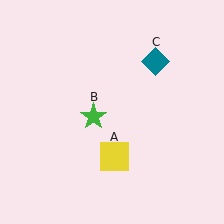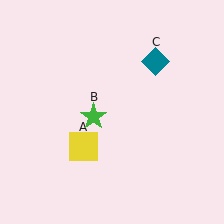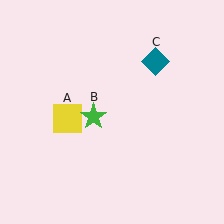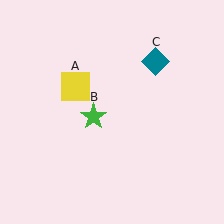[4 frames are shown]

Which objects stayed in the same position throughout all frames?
Green star (object B) and teal diamond (object C) remained stationary.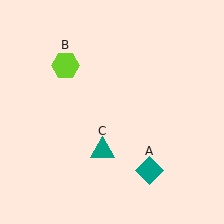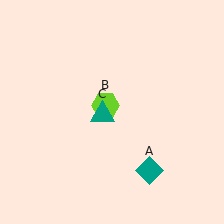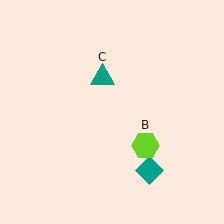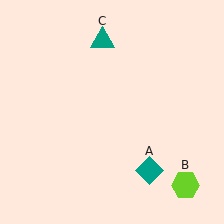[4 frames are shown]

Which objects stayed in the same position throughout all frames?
Teal diamond (object A) remained stationary.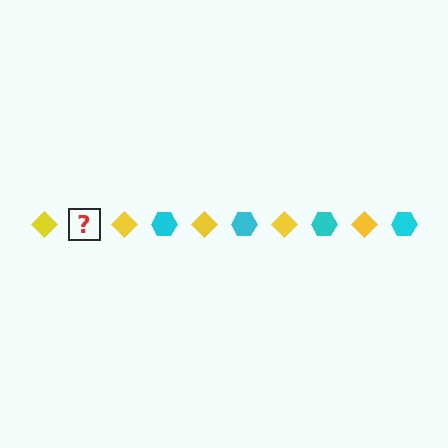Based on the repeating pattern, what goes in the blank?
The blank should be a cyan hexagon.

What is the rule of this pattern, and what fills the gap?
The rule is that the pattern alternates between yellow diamond and cyan hexagon. The gap should be filled with a cyan hexagon.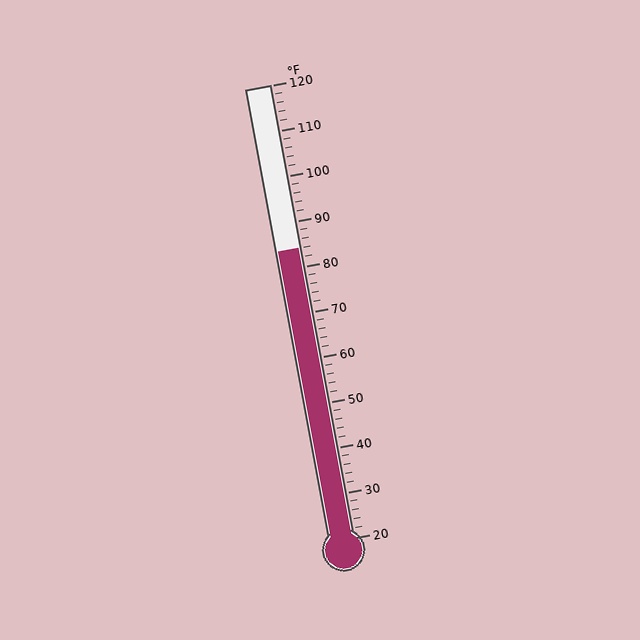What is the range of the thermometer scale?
The thermometer scale ranges from 20°F to 120°F.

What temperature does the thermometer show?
The thermometer shows approximately 84°F.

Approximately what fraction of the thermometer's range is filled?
The thermometer is filled to approximately 65% of its range.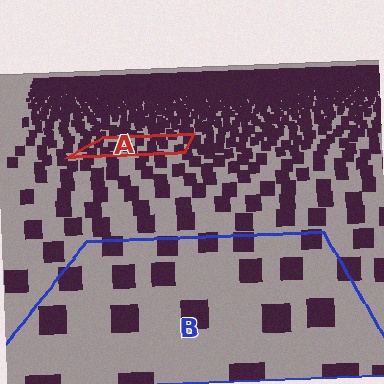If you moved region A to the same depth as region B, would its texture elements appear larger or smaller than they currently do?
They would appear larger. At a closer depth, the same texture elements are projected at a bigger on-screen size.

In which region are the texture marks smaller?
The texture marks are smaller in region A, because it is farther away.